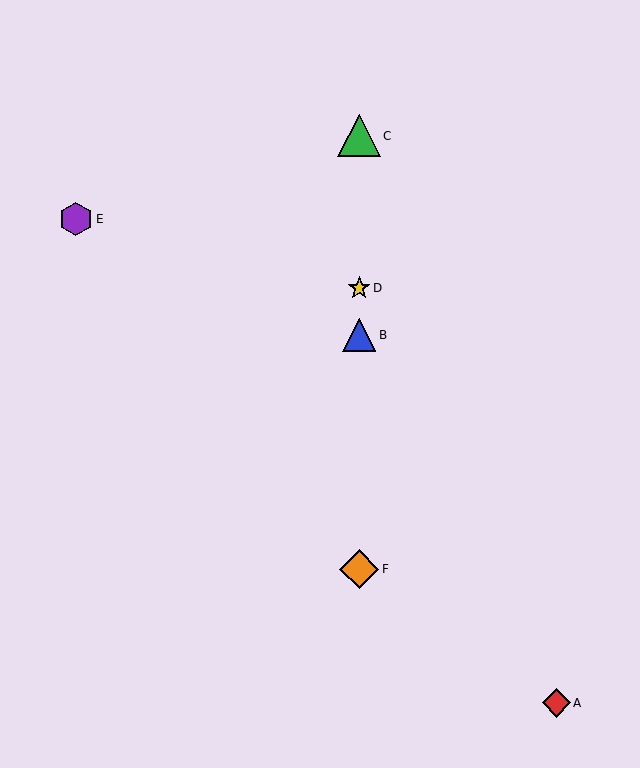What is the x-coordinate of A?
Object A is at x≈556.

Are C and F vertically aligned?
Yes, both are at x≈359.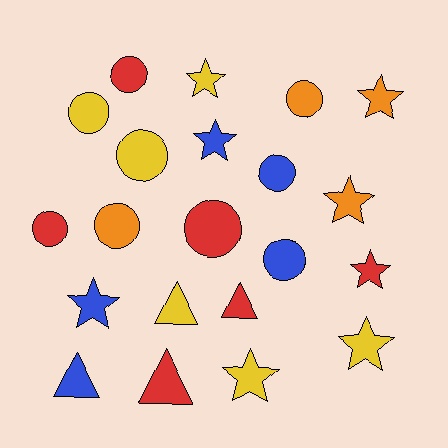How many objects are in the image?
There are 21 objects.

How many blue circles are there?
There are 2 blue circles.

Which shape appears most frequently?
Circle, with 9 objects.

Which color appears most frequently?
Yellow, with 6 objects.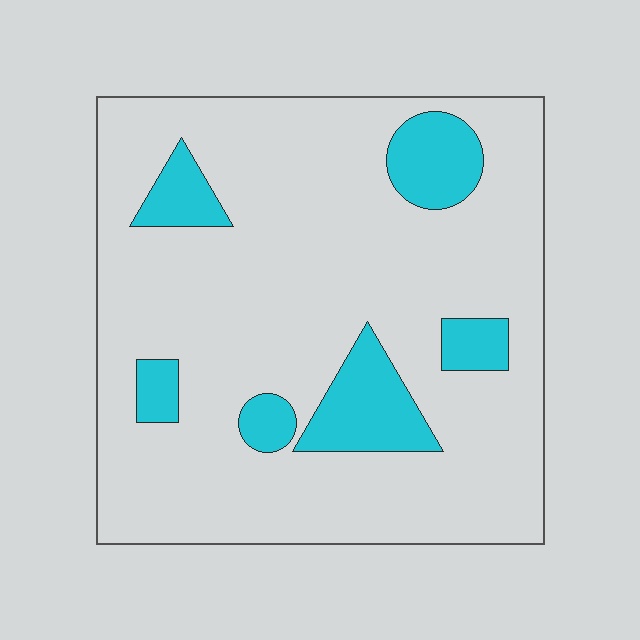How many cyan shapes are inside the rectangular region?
6.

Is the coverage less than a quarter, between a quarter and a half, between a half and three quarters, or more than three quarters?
Less than a quarter.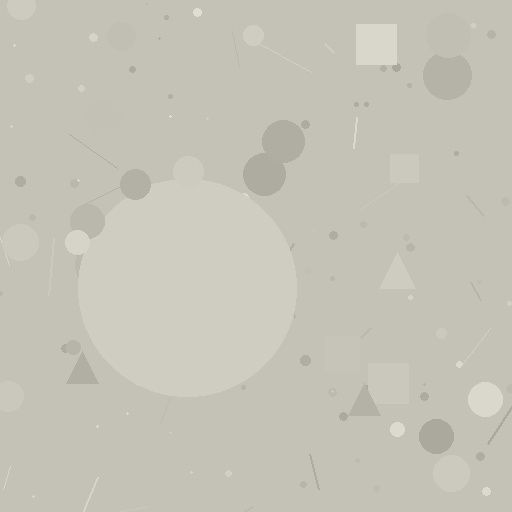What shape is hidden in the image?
A circle is hidden in the image.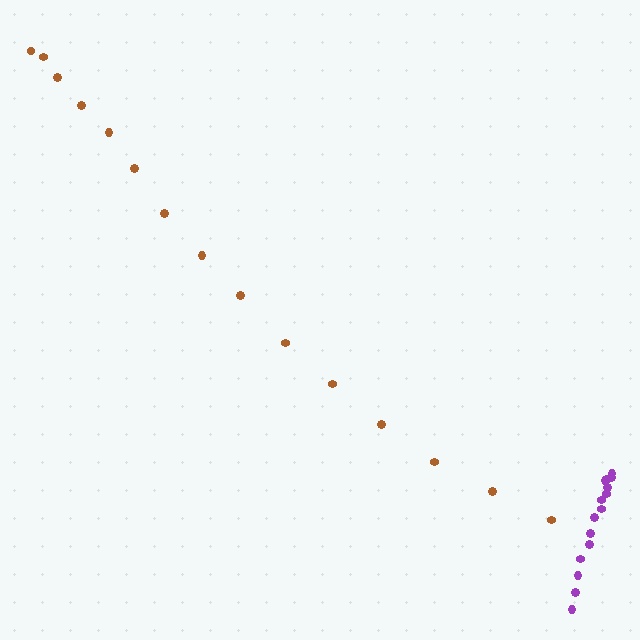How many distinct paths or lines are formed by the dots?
There are 2 distinct paths.